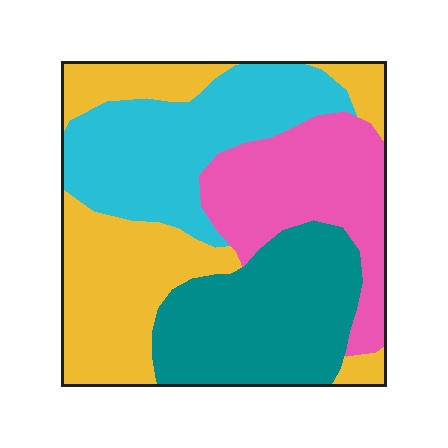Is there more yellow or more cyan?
Yellow.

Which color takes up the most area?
Yellow, at roughly 30%.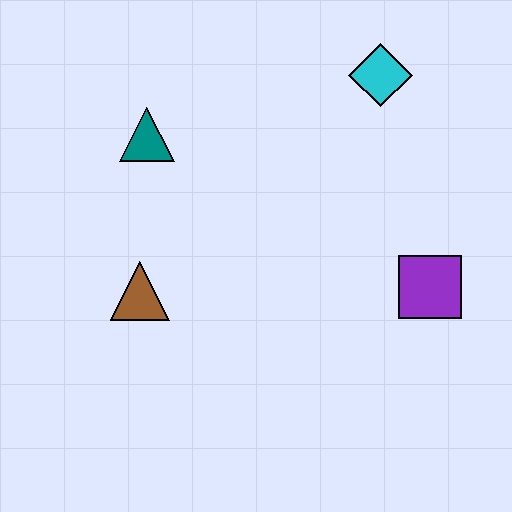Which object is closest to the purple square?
The cyan diamond is closest to the purple square.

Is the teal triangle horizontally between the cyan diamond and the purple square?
No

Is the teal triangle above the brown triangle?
Yes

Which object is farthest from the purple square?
The teal triangle is farthest from the purple square.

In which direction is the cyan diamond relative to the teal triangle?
The cyan diamond is to the right of the teal triangle.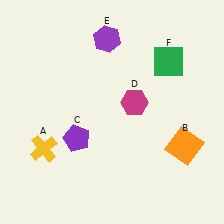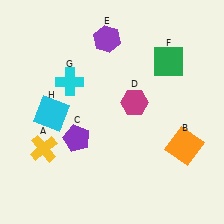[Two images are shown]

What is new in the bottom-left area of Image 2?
A cyan square (H) was added in the bottom-left area of Image 2.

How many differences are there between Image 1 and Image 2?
There are 2 differences between the two images.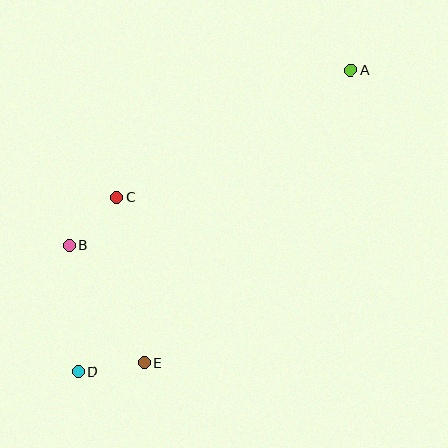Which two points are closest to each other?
Points B and C are closest to each other.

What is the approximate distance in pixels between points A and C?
The distance between A and C is approximately 267 pixels.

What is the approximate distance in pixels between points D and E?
The distance between D and E is approximately 67 pixels.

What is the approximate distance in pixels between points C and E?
The distance between C and E is approximately 167 pixels.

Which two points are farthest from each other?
Points A and D are farthest from each other.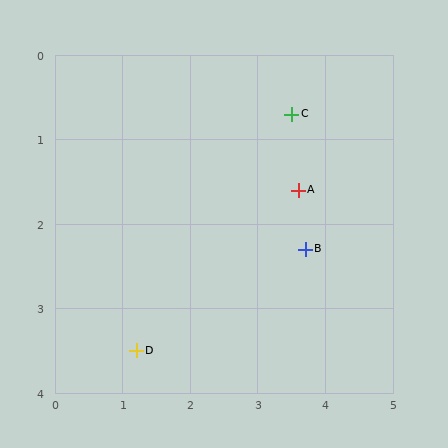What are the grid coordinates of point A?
Point A is at approximately (3.6, 1.6).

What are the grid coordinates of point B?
Point B is at approximately (3.7, 2.3).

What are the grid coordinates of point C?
Point C is at approximately (3.5, 0.7).